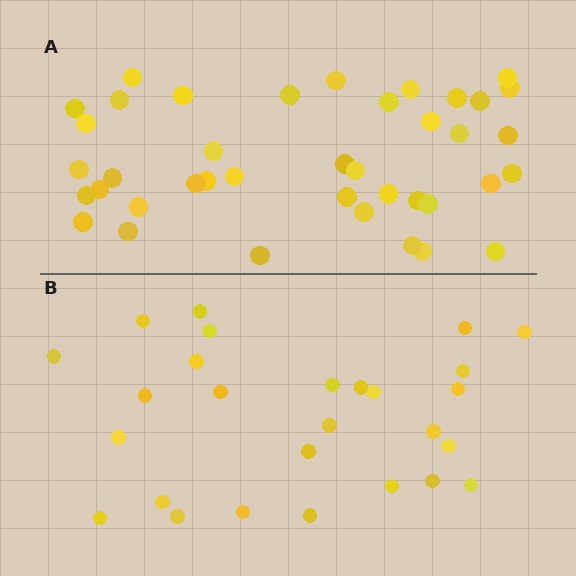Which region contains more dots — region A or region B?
Region A (the top region) has more dots.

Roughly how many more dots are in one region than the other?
Region A has approximately 15 more dots than region B.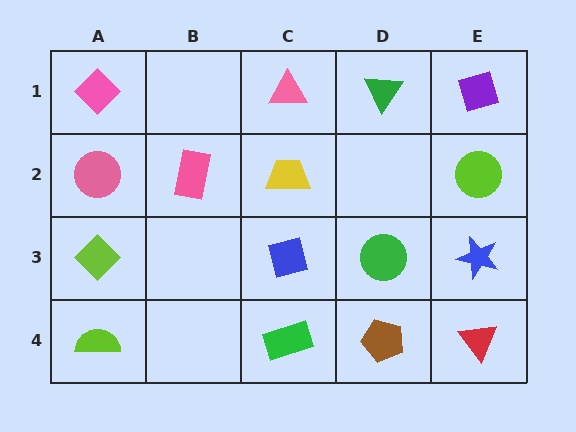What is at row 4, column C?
A green rectangle.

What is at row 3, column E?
A blue star.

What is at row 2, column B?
A pink rectangle.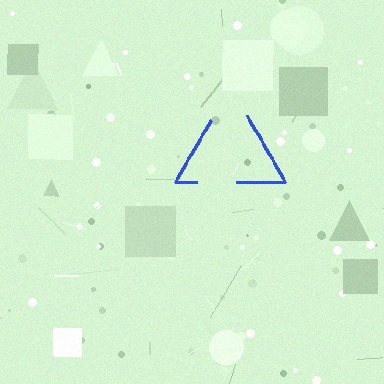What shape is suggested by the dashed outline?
The dashed outline suggests a triangle.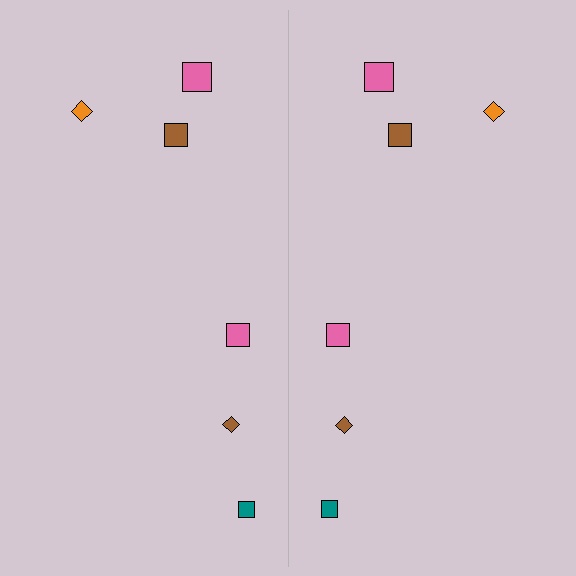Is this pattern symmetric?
Yes, this pattern has bilateral (reflection) symmetry.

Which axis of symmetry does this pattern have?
The pattern has a vertical axis of symmetry running through the center of the image.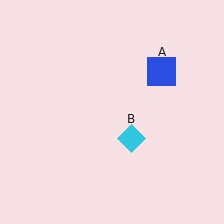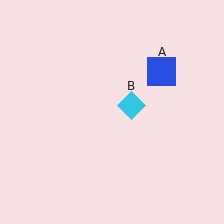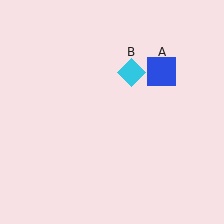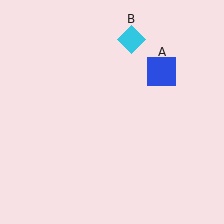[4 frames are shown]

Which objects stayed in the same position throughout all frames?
Blue square (object A) remained stationary.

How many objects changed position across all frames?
1 object changed position: cyan diamond (object B).